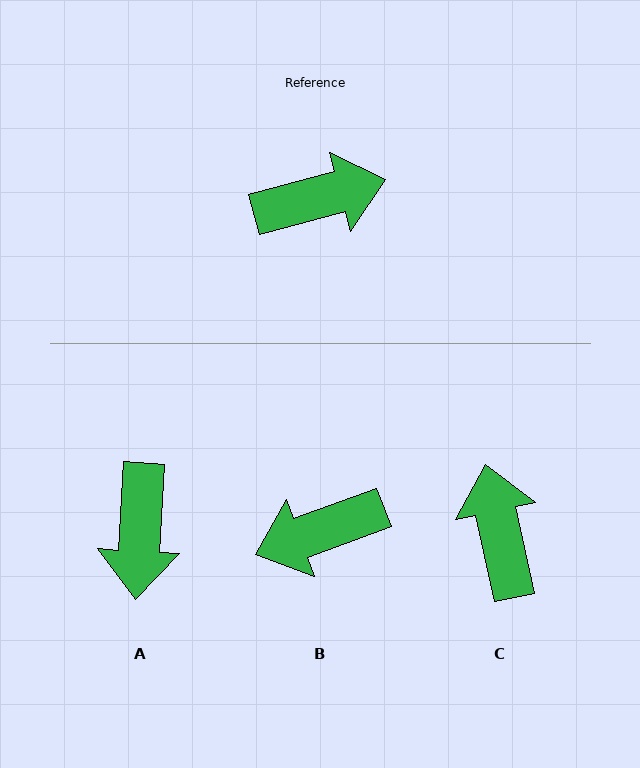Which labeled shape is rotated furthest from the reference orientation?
B, about 175 degrees away.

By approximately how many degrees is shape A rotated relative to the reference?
Approximately 108 degrees clockwise.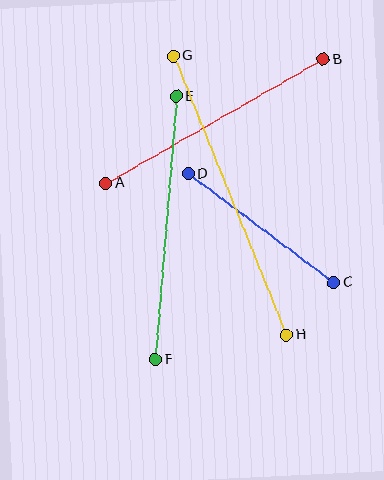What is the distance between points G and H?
The distance is approximately 301 pixels.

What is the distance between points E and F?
The distance is approximately 264 pixels.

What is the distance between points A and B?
The distance is approximately 250 pixels.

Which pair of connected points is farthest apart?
Points G and H are farthest apart.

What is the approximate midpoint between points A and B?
The midpoint is at approximately (215, 121) pixels.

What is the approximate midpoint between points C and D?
The midpoint is at approximately (261, 228) pixels.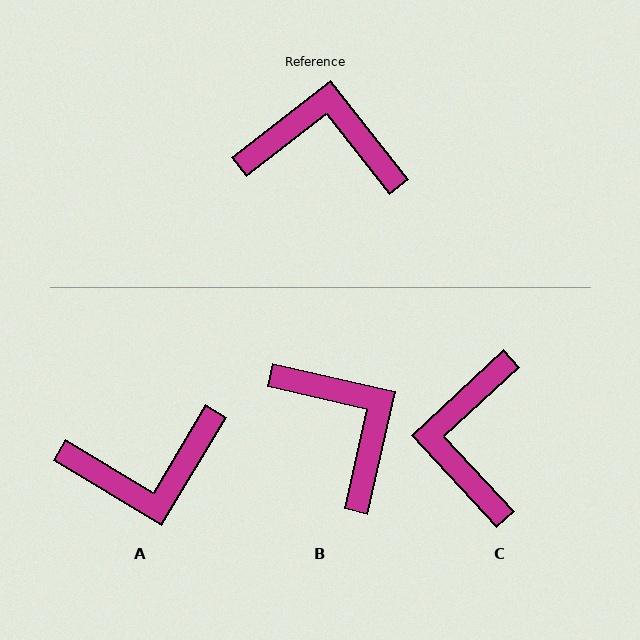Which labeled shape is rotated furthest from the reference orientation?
A, about 159 degrees away.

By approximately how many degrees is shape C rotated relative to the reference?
Approximately 95 degrees counter-clockwise.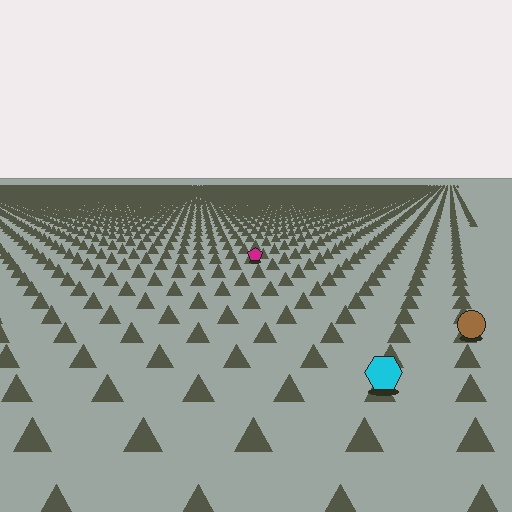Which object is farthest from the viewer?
The magenta pentagon is farthest from the viewer. It appears smaller and the ground texture around it is denser.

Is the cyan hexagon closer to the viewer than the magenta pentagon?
Yes. The cyan hexagon is closer — you can tell from the texture gradient: the ground texture is coarser near it.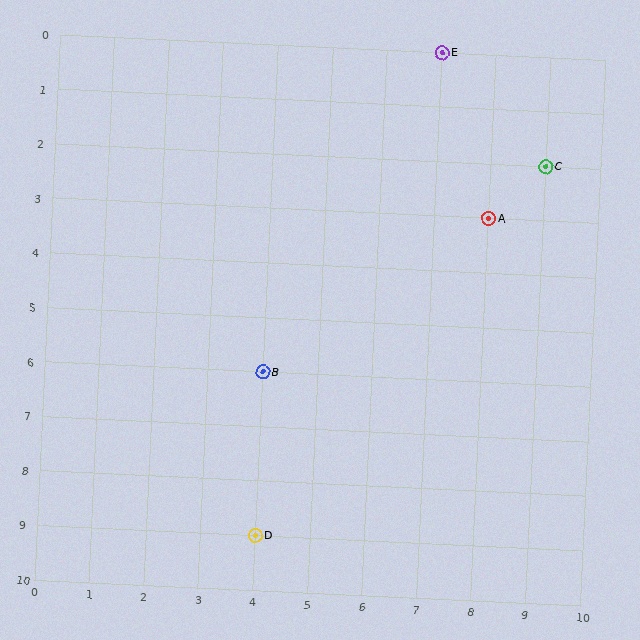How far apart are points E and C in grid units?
Points E and C are 2 columns and 2 rows apart (about 2.8 grid units diagonally).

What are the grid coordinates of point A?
Point A is at grid coordinates (8, 3).